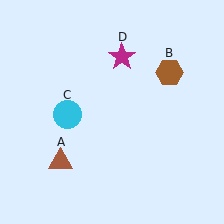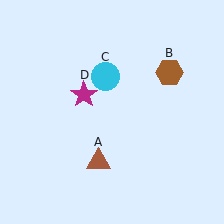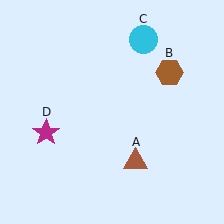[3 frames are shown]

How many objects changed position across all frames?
3 objects changed position: brown triangle (object A), cyan circle (object C), magenta star (object D).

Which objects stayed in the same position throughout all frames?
Brown hexagon (object B) remained stationary.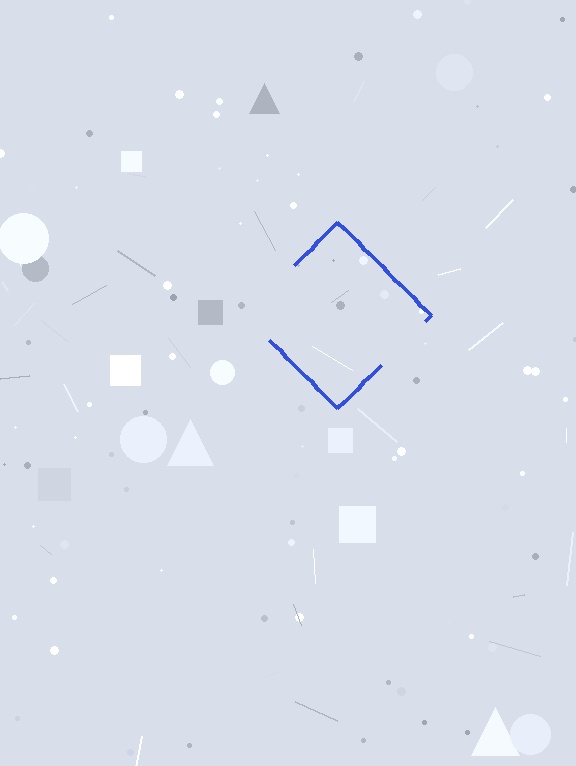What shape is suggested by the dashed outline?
The dashed outline suggests a diamond.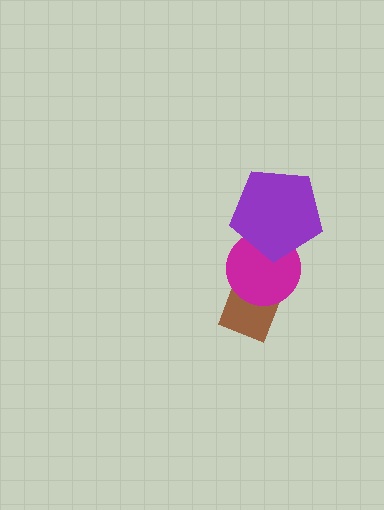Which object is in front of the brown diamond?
The magenta circle is in front of the brown diamond.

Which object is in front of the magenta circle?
The purple pentagon is in front of the magenta circle.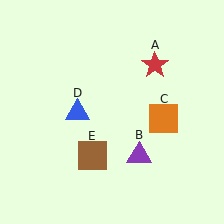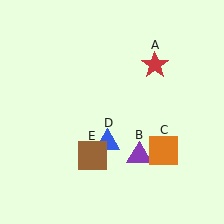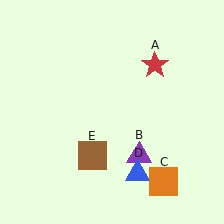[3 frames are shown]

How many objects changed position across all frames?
2 objects changed position: orange square (object C), blue triangle (object D).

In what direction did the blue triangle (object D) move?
The blue triangle (object D) moved down and to the right.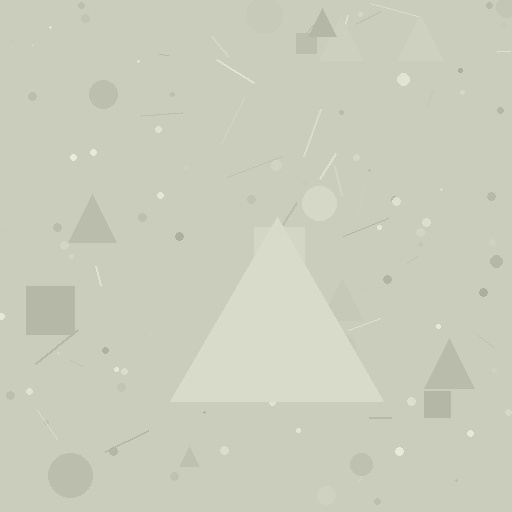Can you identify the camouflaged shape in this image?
The camouflaged shape is a triangle.